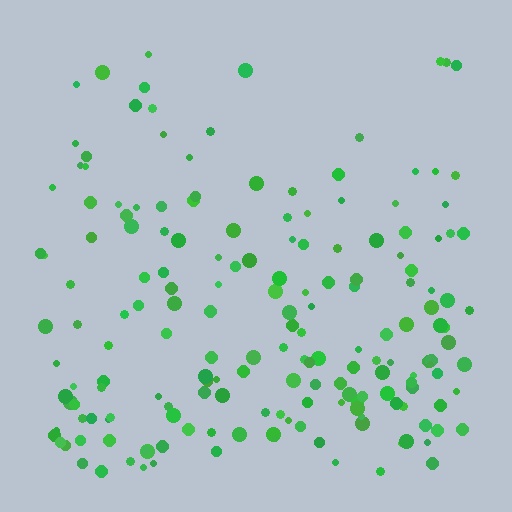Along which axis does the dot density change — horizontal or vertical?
Vertical.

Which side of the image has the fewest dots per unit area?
The top.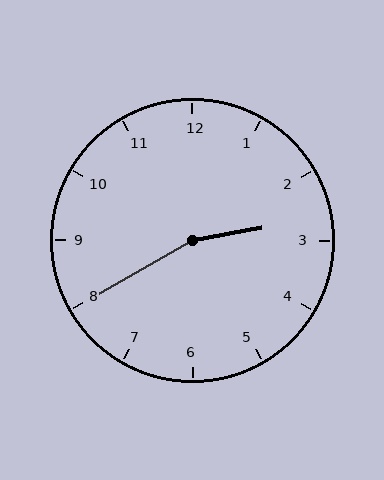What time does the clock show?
2:40.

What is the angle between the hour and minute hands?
Approximately 160 degrees.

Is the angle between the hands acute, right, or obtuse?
It is obtuse.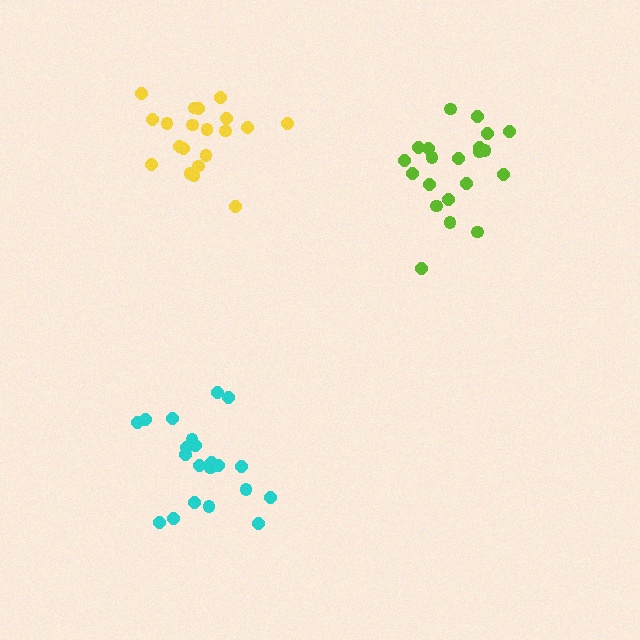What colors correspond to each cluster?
The clusters are colored: lime, cyan, yellow.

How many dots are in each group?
Group 1: 21 dots, Group 2: 21 dots, Group 3: 20 dots (62 total).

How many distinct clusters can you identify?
There are 3 distinct clusters.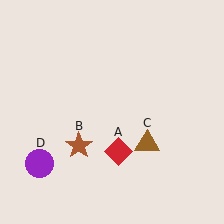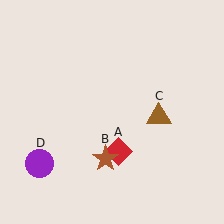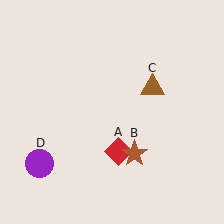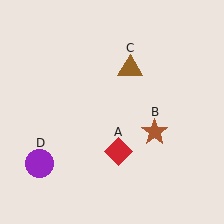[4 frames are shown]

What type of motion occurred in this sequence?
The brown star (object B), brown triangle (object C) rotated counterclockwise around the center of the scene.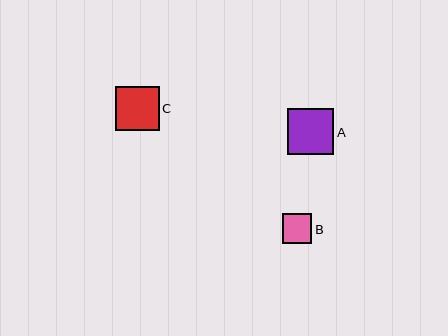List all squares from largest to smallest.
From largest to smallest: A, C, B.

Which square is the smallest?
Square B is the smallest with a size of approximately 30 pixels.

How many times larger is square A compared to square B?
Square A is approximately 1.5 times the size of square B.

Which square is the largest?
Square A is the largest with a size of approximately 46 pixels.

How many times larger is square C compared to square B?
Square C is approximately 1.5 times the size of square B.